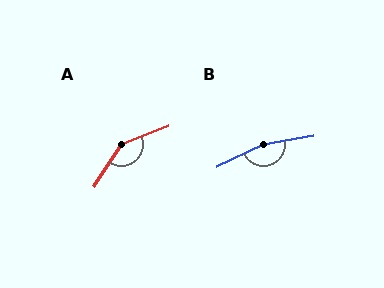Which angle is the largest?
B, at approximately 164 degrees.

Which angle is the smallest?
A, at approximately 144 degrees.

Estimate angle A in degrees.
Approximately 144 degrees.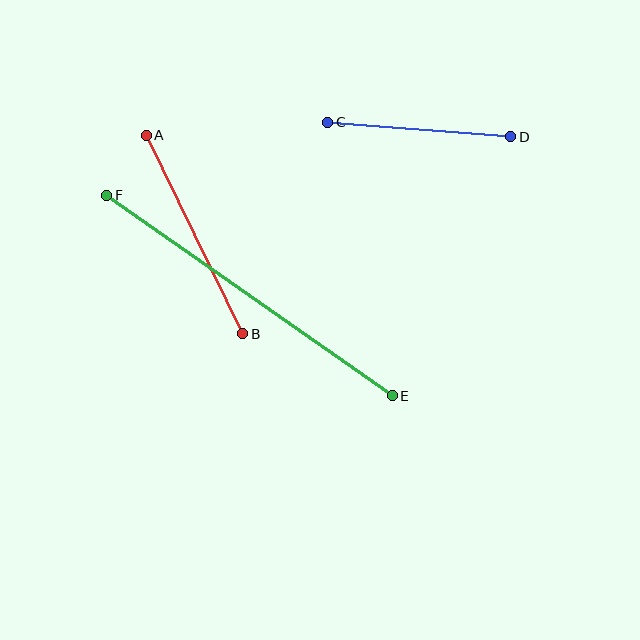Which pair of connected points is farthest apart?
Points E and F are farthest apart.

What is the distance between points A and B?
The distance is approximately 221 pixels.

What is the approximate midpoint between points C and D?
The midpoint is at approximately (419, 129) pixels.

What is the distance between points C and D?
The distance is approximately 183 pixels.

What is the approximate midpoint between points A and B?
The midpoint is at approximately (194, 234) pixels.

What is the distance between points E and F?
The distance is approximately 349 pixels.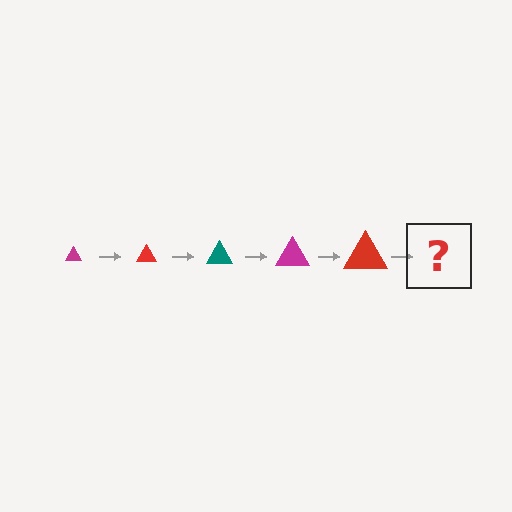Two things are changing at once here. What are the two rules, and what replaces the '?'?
The two rules are that the triangle grows larger each step and the color cycles through magenta, red, and teal. The '?' should be a teal triangle, larger than the previous one.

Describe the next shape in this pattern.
It should be a teal triangle, larger than the previous one.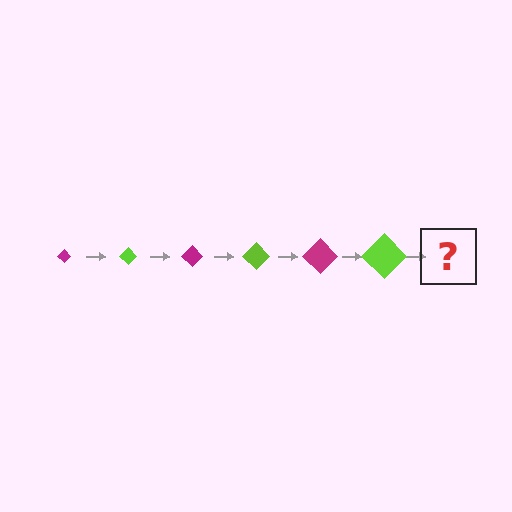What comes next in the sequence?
The next element should be a magenta diamond, larger than the previous one.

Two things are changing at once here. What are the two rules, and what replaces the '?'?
The two rules are that the diamond grows larger each step and the color cycles through magenta and lime. The '?' should be a magenta diamond, larger than the previous one.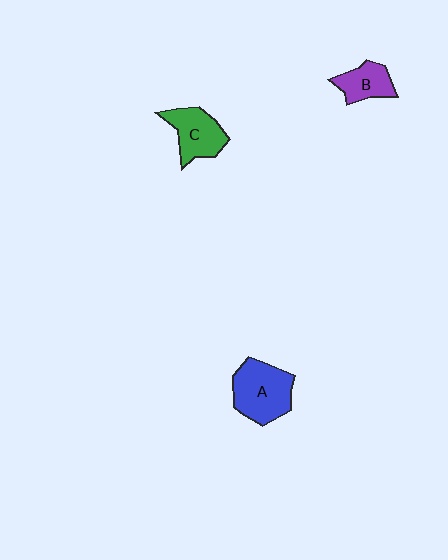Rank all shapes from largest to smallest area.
From largest to smallest: A (blue), C (green), B (purple).